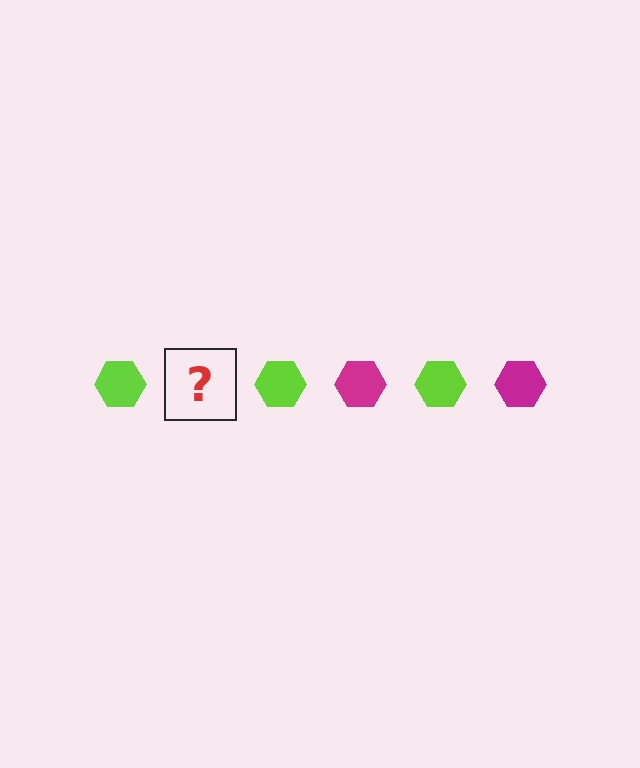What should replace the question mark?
The question mark should be replaced with a magenta hexagon.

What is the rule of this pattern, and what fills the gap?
The rule is that the pattern cycles through lime, magenta hexagons. The gap should be filled with a magenta hexagon.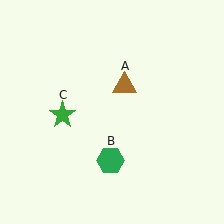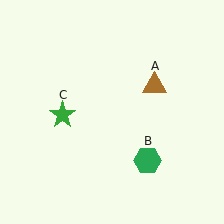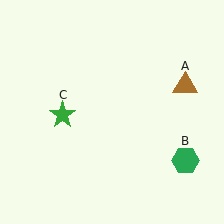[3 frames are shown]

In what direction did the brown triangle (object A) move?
The brown triangle (object A) moved right.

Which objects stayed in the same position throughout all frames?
Green star (object C) remained stationary.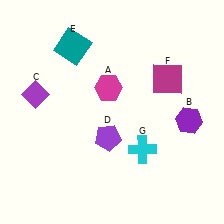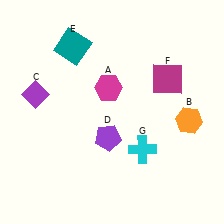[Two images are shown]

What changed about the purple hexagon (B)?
In Image 1, B is purple. In Image 2, it changed to orange.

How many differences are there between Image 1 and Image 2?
There is 1 difference between the two images.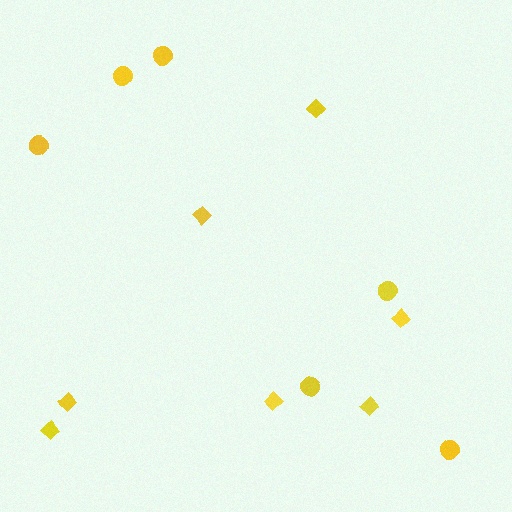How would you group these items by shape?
There are 2 groups: one group of diamonds (7) and one group of circles (6).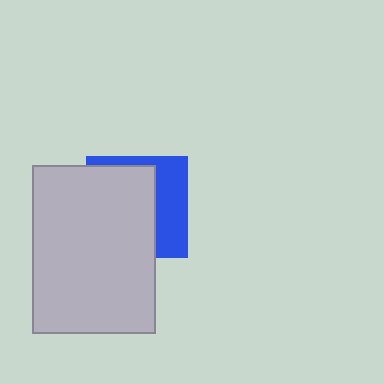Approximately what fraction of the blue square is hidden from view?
Roughly 62% of the blue square is hidden behind the light gray rectangle.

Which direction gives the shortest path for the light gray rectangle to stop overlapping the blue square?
Moving left gives the shortest separation.